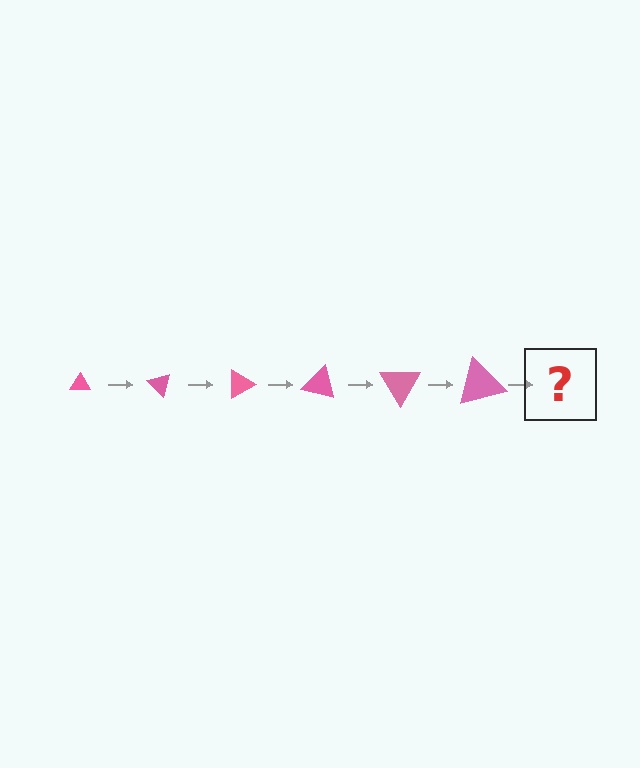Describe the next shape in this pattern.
It should be a triangle, larger than the previous one and rotated 270 degrees from the start.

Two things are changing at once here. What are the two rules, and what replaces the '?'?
The two rules are that the triangle grows larger each step and it rotates 45 degrees each step. The '?' should be a triangle, larger than the previous one and rotated 270 degrees from the start.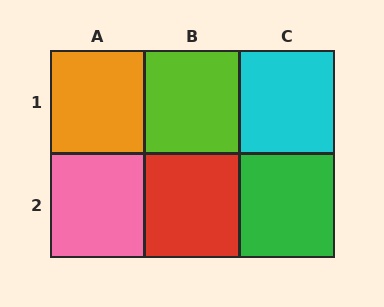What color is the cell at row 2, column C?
Green.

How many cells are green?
1 cell is green.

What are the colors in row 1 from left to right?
Orange, lime, cyan.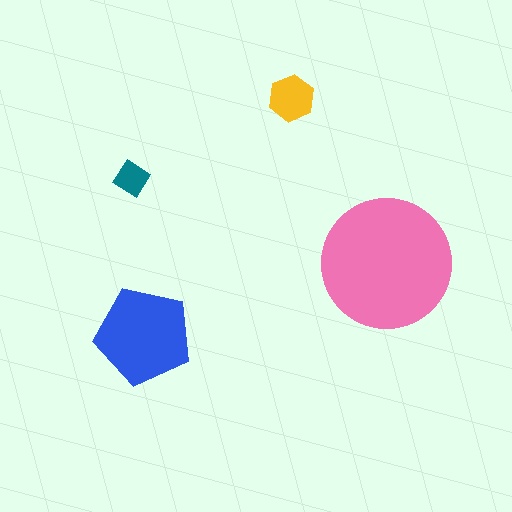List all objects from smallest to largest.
The teal diamond, the yellow hexagon, the blue pentagon, the pink circle.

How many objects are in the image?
There are 4 objects in the image.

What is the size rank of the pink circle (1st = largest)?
1st.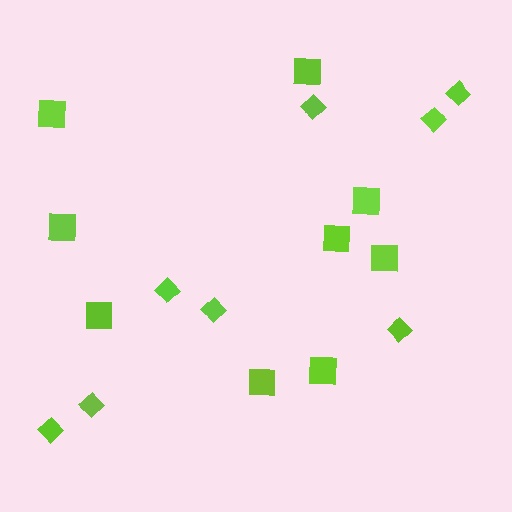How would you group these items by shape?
There are 2 groups: one group of diamonds (8) and one group of squares (9).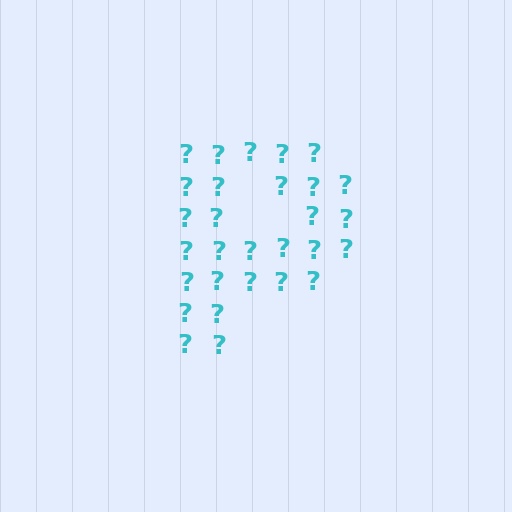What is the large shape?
The large shape is the letter P.